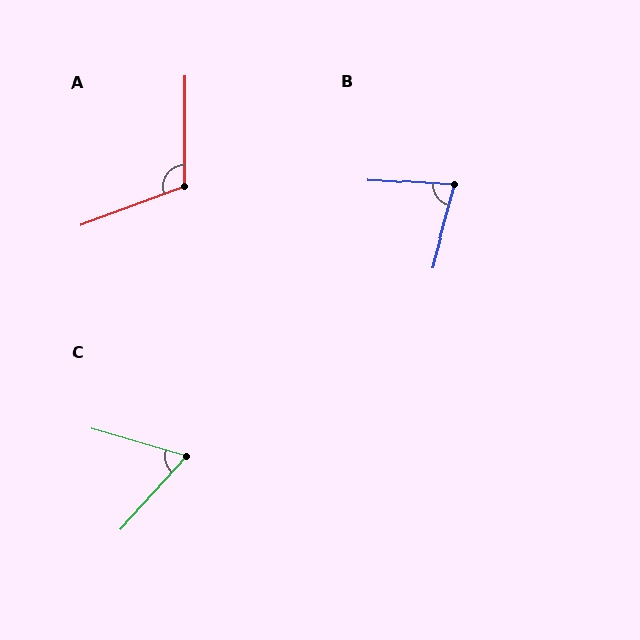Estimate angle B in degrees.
Approximately 78 degrees.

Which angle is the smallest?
C, at approximately 64 degrees.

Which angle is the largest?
A, at approximately 111 degrees.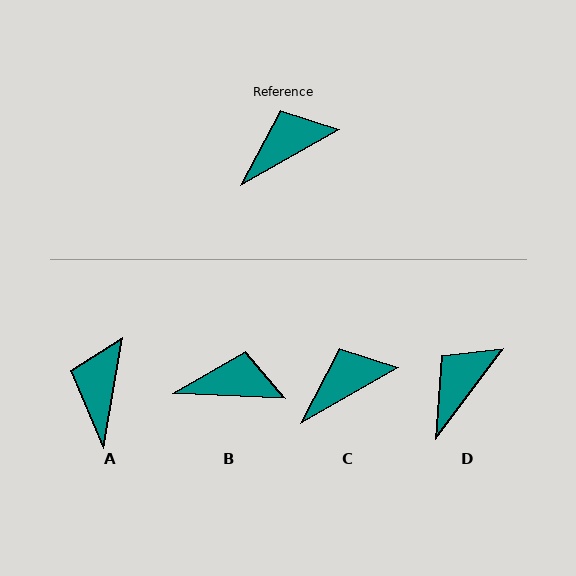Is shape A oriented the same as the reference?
No, it is off by about 51 degrees.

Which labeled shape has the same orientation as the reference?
C.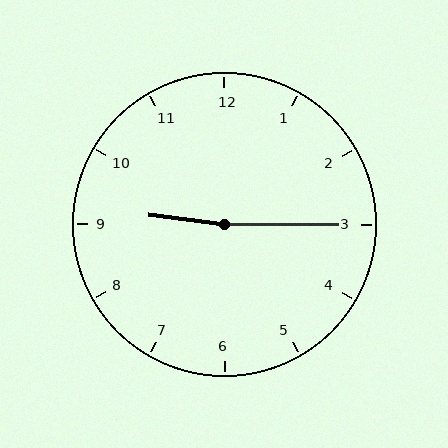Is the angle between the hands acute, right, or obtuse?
It is obtuse.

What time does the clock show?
9:15.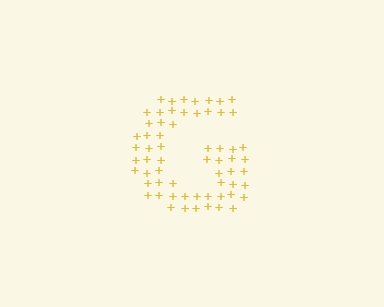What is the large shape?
The large shape is the letter G.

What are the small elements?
The small elements are plus signs.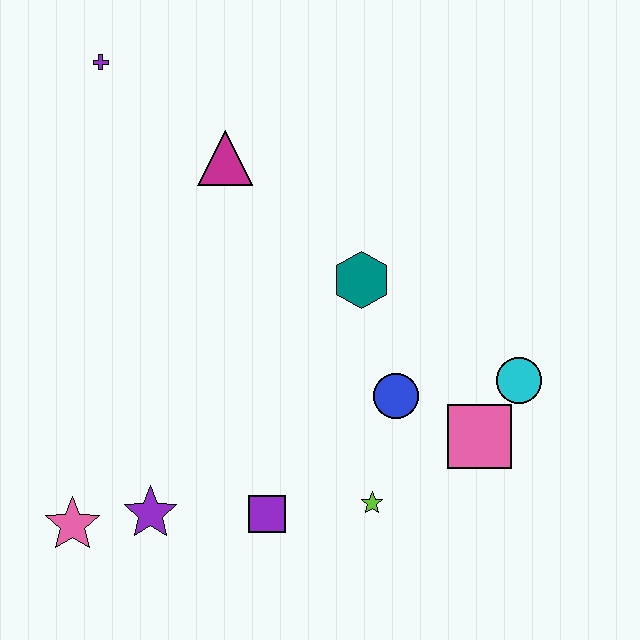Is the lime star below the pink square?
Yes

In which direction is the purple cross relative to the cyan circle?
The purple cross is to the left of the cyan circle.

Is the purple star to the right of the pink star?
Yes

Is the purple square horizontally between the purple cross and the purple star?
No